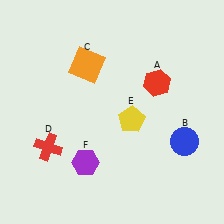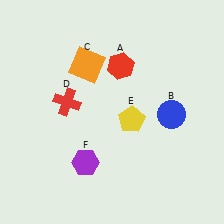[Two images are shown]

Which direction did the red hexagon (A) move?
The red hexagon (A) moved left.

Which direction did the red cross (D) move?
The red cross (D) moved up.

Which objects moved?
The objects that moved are: the red hexagon (A), the blue circle (B), the red cross (D).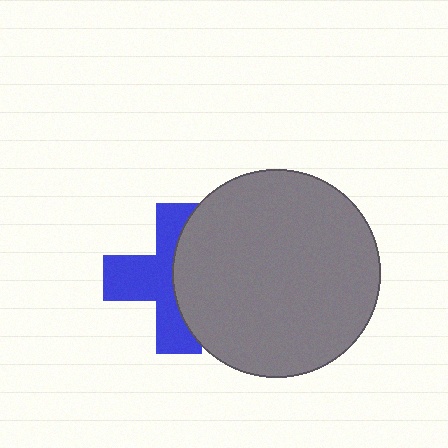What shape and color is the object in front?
The object in front is a gray circle.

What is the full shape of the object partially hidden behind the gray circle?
The partially hidden object is a blue cross.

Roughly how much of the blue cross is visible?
About half of it is visible (roughly 54%).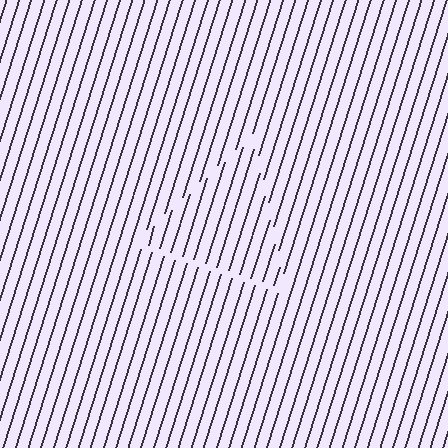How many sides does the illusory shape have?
3 sides — the line-ends trace a triangle.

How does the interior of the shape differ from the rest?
The interior of the shape contains the same grating, shifted by half a period — the contour is defined by the phase discontinuity where line-ends from the inner and outer gratings abut.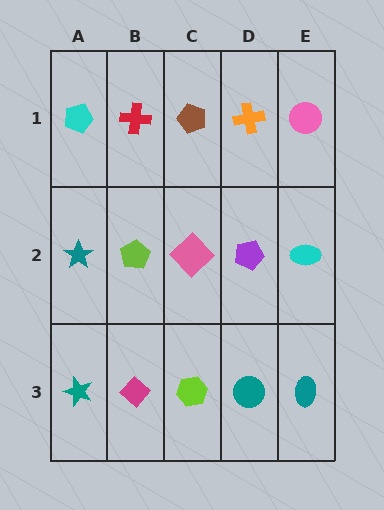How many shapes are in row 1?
5 shapes.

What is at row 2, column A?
A teal star.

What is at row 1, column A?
A cyan pentagon.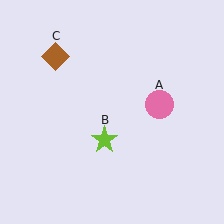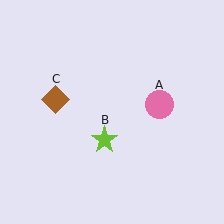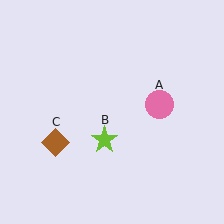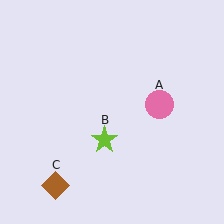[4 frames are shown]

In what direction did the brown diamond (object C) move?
The brown diamond (object C) moved down.